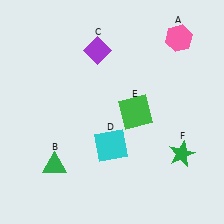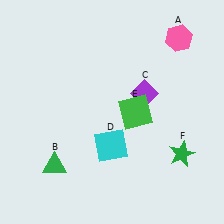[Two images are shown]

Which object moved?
The purple diamond (C) moved right.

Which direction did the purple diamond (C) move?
The purple diamond (C) moved right.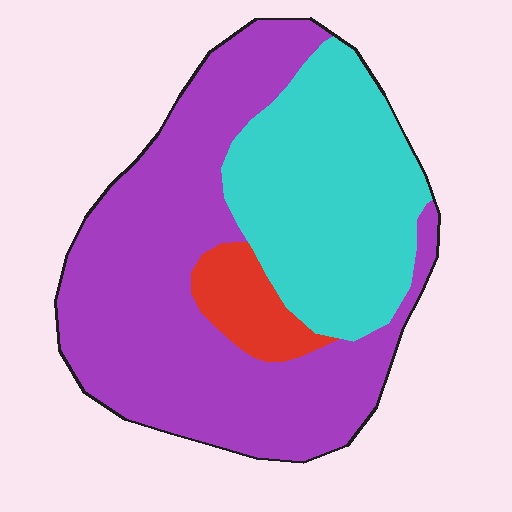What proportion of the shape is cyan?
Cyan covers about 35% of the shape.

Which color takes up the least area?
Red, at roughly 10%.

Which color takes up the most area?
Purple, at roughly 60%.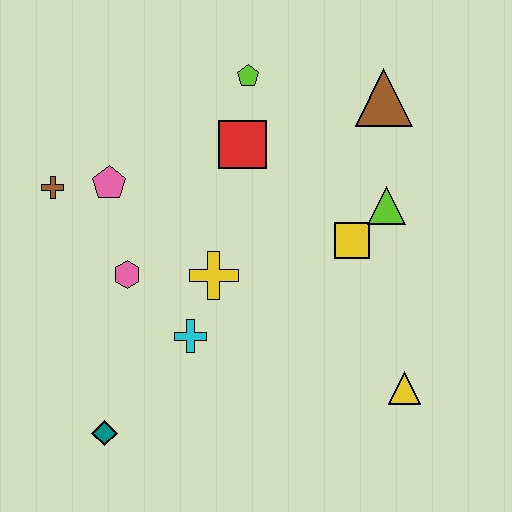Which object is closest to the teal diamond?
The cyan cross is closest to the teal diamond.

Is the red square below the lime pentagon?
Yes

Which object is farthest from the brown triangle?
The teal diamond is farthest from the brown triangle.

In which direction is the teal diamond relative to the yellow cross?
The teal diamond is below the yellow cross.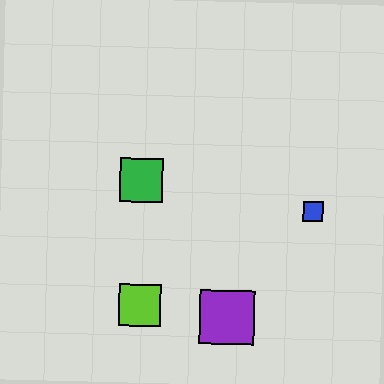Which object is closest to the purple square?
The lime square is closest to the purple square.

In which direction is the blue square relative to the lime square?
The blue square is to the right of the lime square.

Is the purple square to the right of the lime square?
Yes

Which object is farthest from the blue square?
The lime square is farthest from the blue square.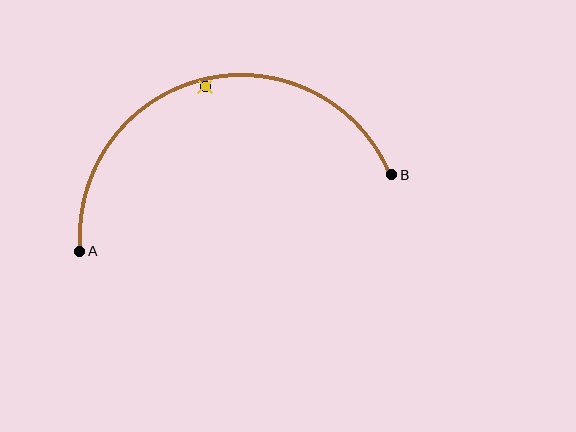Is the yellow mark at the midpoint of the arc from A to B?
No — the yellow mark does not lie on the arc at all. It sits slightly inside the curve.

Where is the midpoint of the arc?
The arc midpoint is the point on the curve farthest from the straight line joining A and B. It sits above that line.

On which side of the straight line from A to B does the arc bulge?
The arc bulges above the straight line connecting A and B.